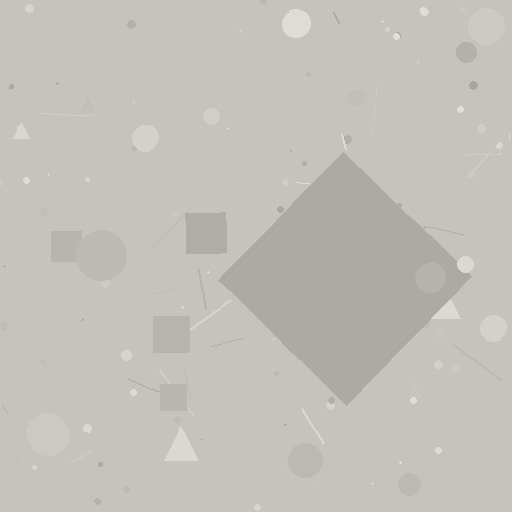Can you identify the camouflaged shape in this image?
The camouflaged shape is a diamond.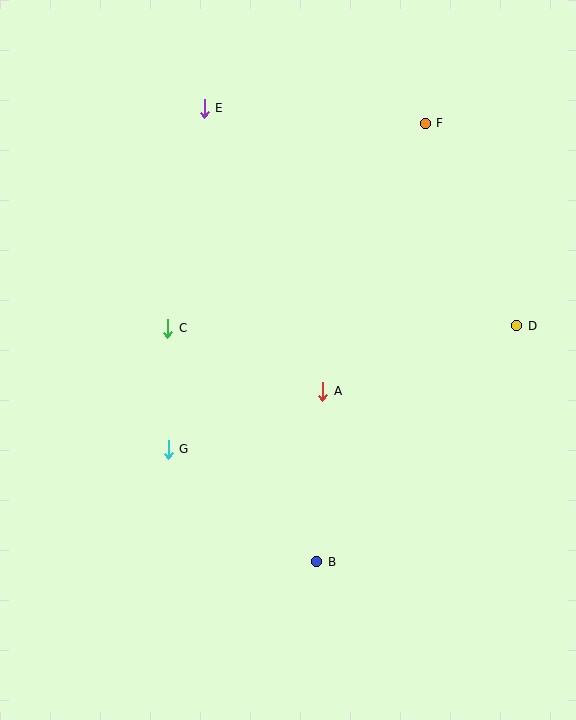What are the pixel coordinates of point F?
Point F is at (425, 123).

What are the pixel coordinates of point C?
Point C is at (168, 328).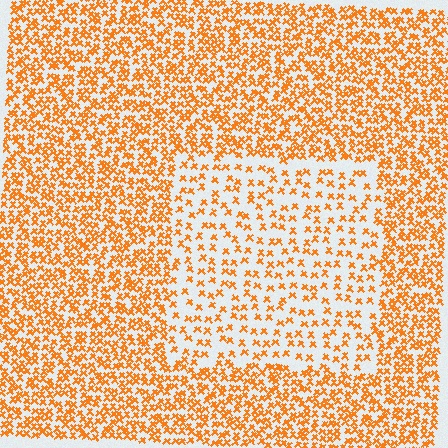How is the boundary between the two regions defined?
The boundary is defined by a change in element density (approximately 2.2x ratio). All elements are the same color, size, and shape.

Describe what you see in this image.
The image contains small orange elements arranged at two different densities. A rectangle-shaped region is visible where the elements are less densely packed than the surrounding area.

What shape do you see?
I see a rectangle.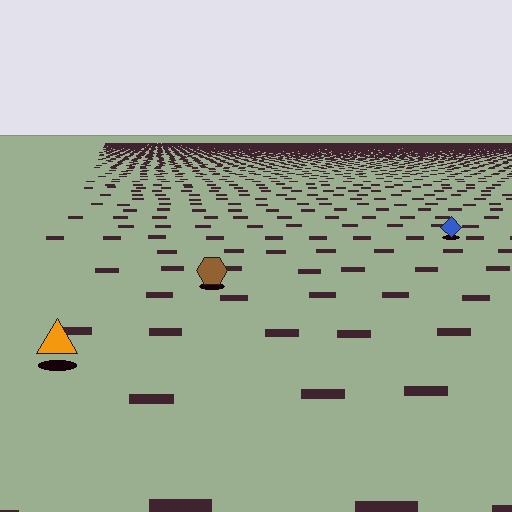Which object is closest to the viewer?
The orange triangle is closest. The texture marks near it are larger and more spread out.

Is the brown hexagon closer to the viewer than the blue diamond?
Yes. The brown hexagon is closer — you can tell from the texture gradient: the ground texture is coarser near it.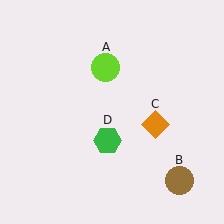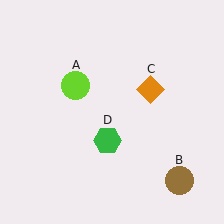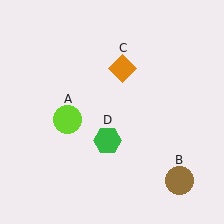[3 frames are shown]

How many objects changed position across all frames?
2 objects changed position: lime circle (object A), orange diamond (object C).